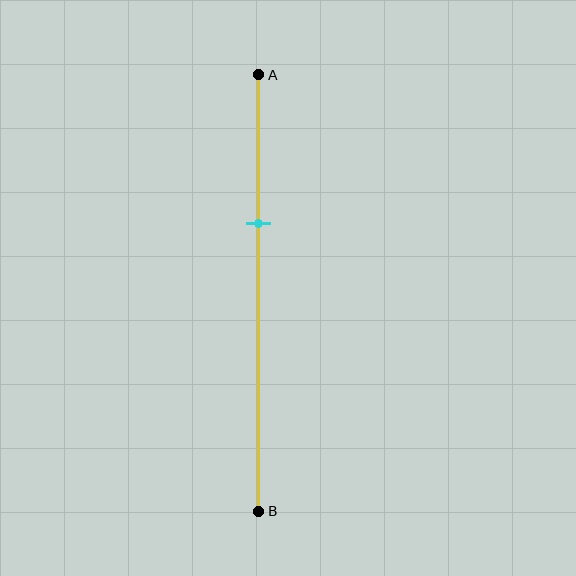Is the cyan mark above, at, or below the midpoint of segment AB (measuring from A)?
The cyan mark is above the midpoint of segment AB.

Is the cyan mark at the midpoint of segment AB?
No, the mark is at about 35% from A, not at the 50% midpoint.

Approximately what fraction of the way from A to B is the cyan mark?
The cyan mark is approximately 35% of the way from A to B.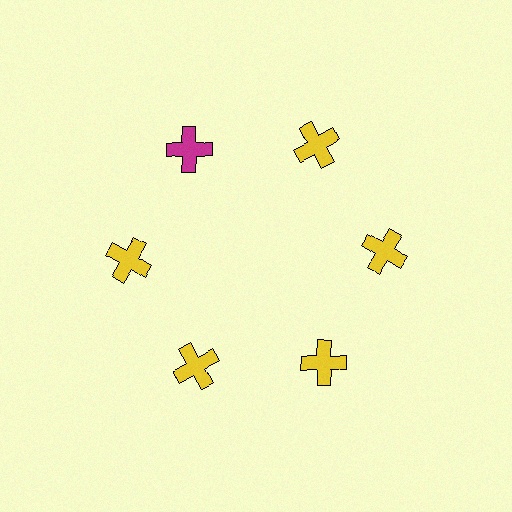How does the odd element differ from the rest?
It has a different color: magenta instead of yellow.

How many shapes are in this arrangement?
There are 6 shapes arranged in a ring pattern.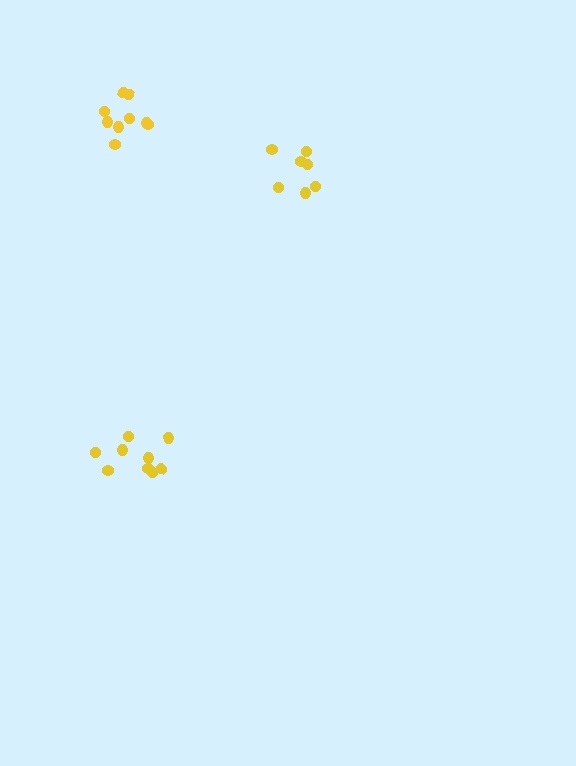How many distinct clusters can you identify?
There are 3 distinct clusters.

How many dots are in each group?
Group 1: 7 dots, Group 2: 9 dots, Group 3: 9 dots (25 total).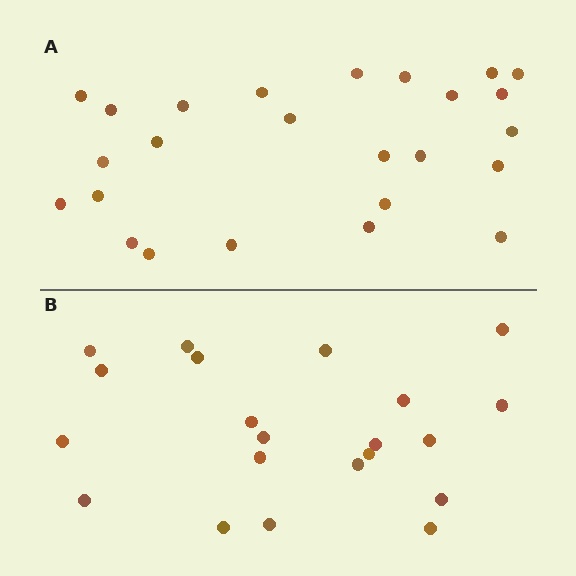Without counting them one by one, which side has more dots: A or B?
Region A (the top region) has more dots.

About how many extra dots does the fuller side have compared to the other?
Region A has about 4 more dots than region B.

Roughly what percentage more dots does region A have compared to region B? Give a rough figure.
About 20% more.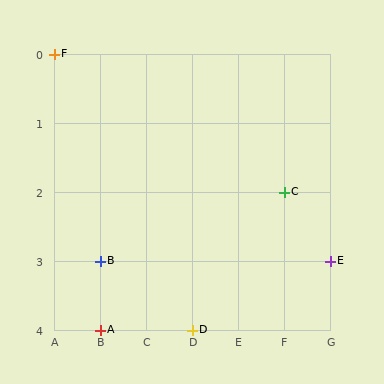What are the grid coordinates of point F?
Point F is at grid coordinates (A, 0).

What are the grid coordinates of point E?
Point E is at grid coordinates (G, 3).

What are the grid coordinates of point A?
Point A is at grid coordinates (B, 4).